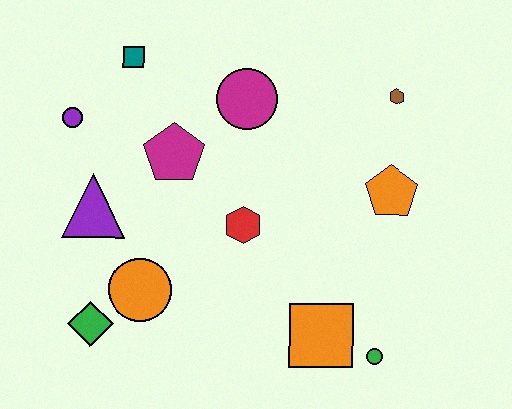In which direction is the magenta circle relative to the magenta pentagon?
The magenta circle is to the right of the magenta pentagon.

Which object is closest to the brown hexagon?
The orange pentagon is closest to the brown hexagon.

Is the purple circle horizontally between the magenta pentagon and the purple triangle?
No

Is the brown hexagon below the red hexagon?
No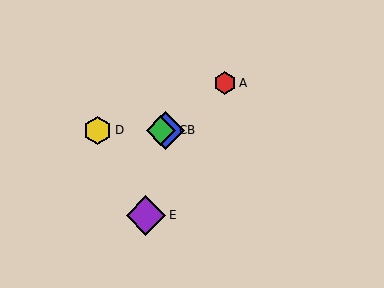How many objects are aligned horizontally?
3 objects (B, C, D) are aligned horizontally.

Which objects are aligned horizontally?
Objects B, C, D are aligned horizontally.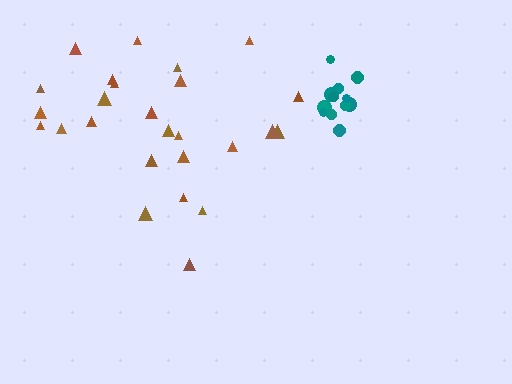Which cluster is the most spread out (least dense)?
Brown.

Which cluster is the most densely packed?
Teal.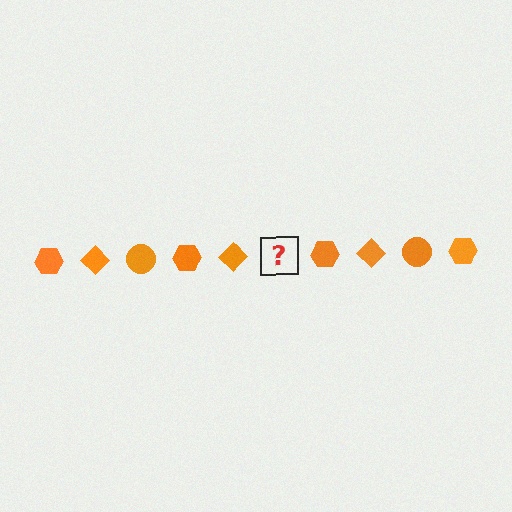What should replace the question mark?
The question mark should be replaced with an orange circle.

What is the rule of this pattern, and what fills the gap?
The rule is that the pattern cycles through hexagon, diamond, circle shapes in orange. The gap should be filled with an orange circle.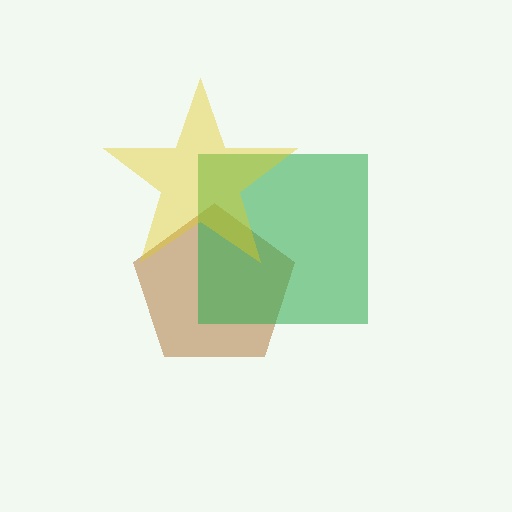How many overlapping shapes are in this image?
There are 3 overlapping shapes in the image.